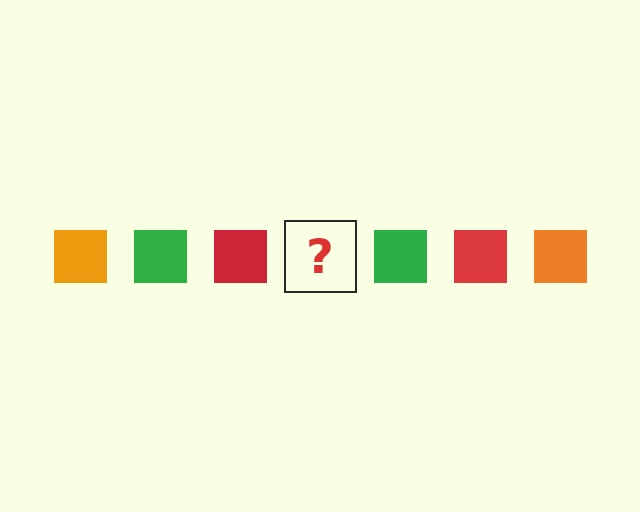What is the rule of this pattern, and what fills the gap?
The rule is that the pattern cycles through orange, green, red squares. The gap should be filled with an orange square.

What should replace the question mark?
The question mark should be replaced with an orange square.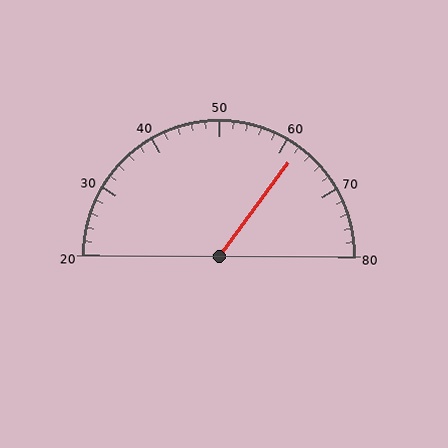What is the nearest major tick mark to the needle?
The nearest major tick mark is 60.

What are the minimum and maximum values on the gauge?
The gauge ranges from 20 to 80.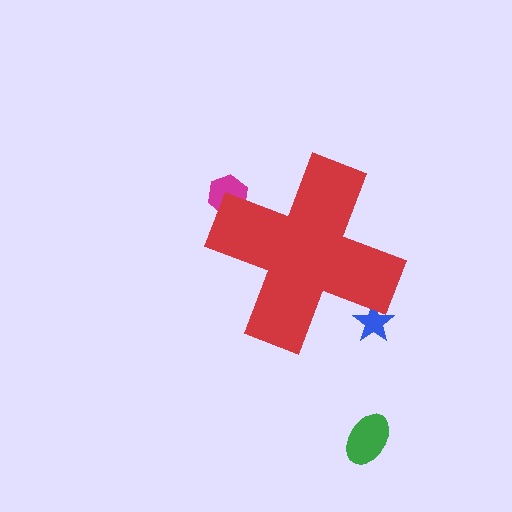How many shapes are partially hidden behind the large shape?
2 shapes are partially hidden.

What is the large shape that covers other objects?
A red cross.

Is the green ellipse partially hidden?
No, the green ellipse is fully visible.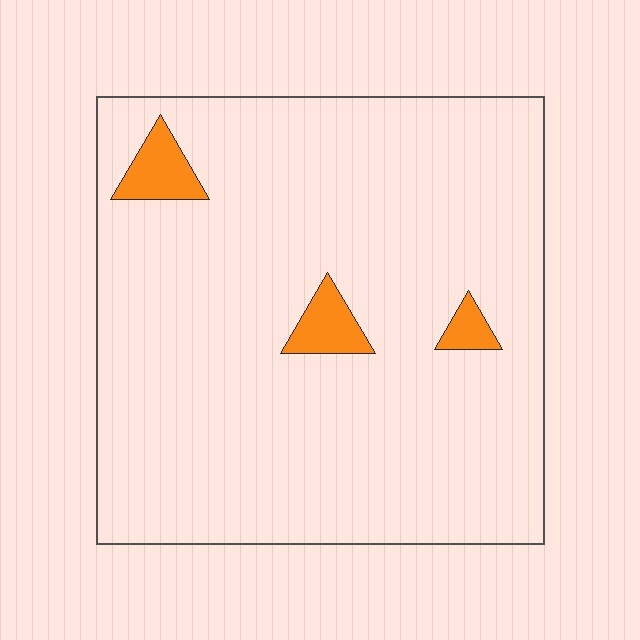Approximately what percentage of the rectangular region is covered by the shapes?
Approximately 5%.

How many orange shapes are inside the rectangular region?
3.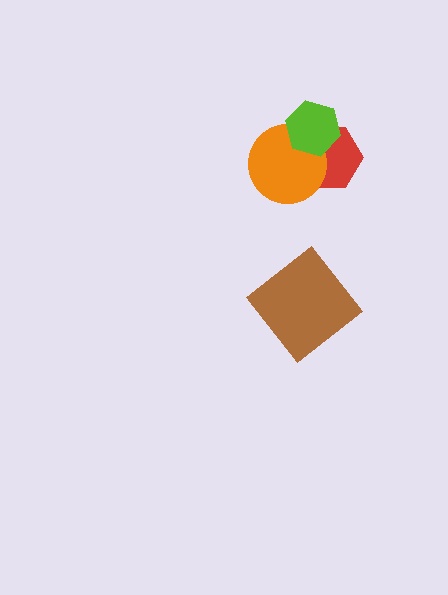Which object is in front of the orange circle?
The lime hexagon is in front of the orange circle.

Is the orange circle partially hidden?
Yes, it is partially covered by another shape.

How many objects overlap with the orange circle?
2 objects overlap with the orange circle.